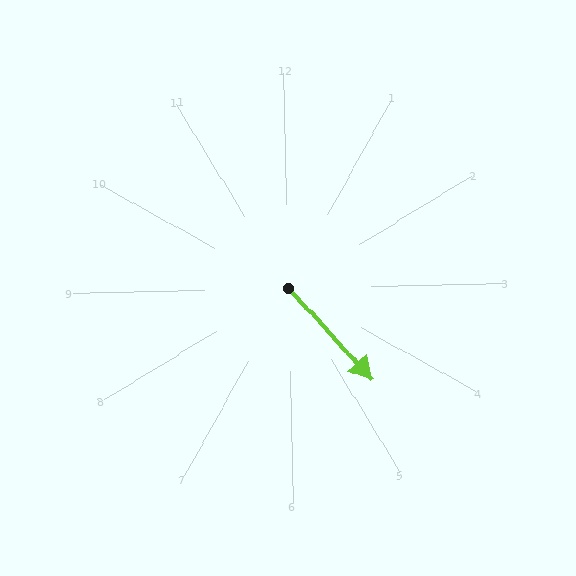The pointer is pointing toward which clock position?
Roughly 5 o'clock.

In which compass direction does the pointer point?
Southeast.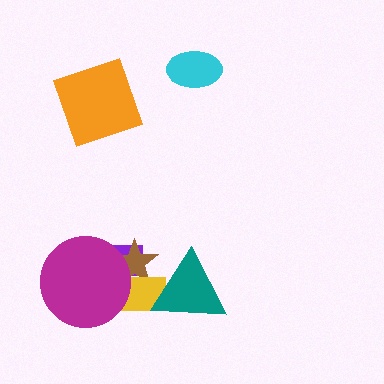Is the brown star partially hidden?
Yes, it is partially covered by another shape.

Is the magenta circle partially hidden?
No, no other shape covers it.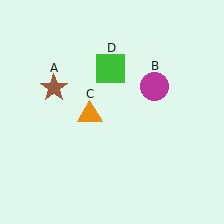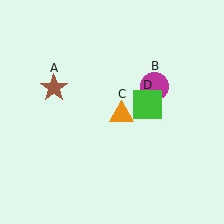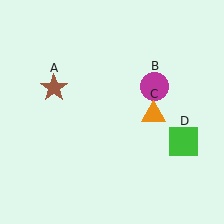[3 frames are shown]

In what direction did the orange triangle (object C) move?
The orange triangle (object C) moved right.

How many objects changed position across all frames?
2 objects changed position: orange triangle (object C), green square (object D).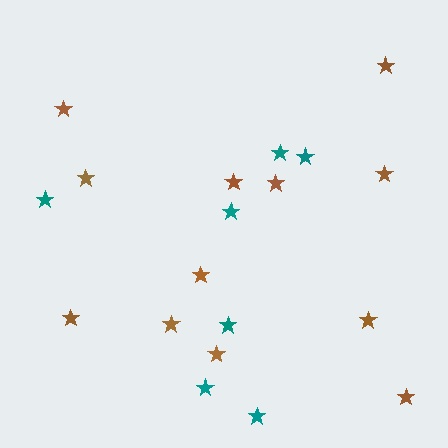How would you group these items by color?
There are 2 groups: one group of brown stars (12) and one group of teal stars (7).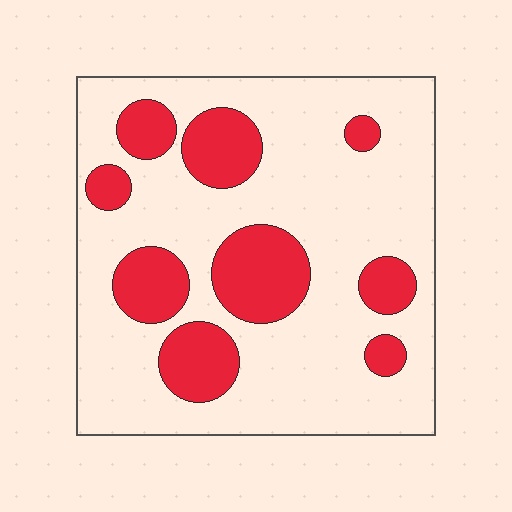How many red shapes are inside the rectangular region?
9.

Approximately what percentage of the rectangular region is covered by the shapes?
Approximately 25%.